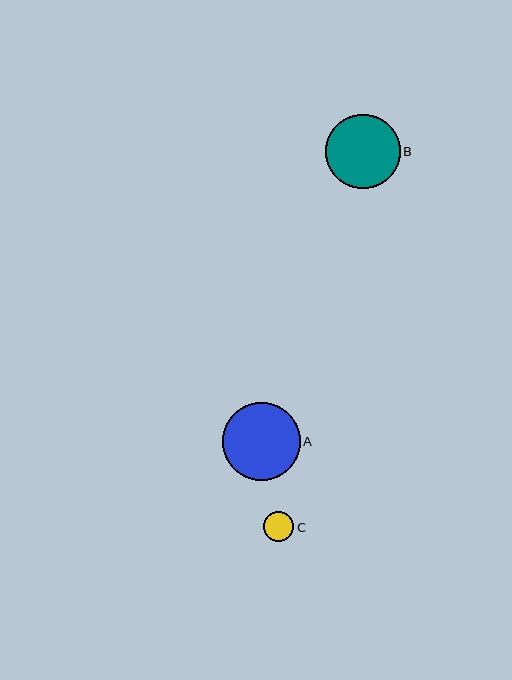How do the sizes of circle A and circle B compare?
Circle A and circle B are approximately the same size.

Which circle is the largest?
Circle A is the largest with a size of approximately 78 pixels.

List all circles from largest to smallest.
From largest to smallest: A, B, C.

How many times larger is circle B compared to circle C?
Circle B is approximately 2.5 times the size of circle C.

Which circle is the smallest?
Circle C is the smallest with a size of approximately 30 pixels.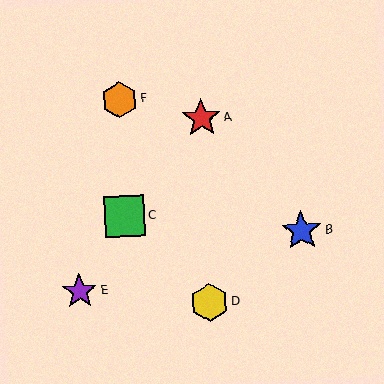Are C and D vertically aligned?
No, C is at x≈125 and D is at x≈210.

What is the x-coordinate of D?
Object D is at x≈210.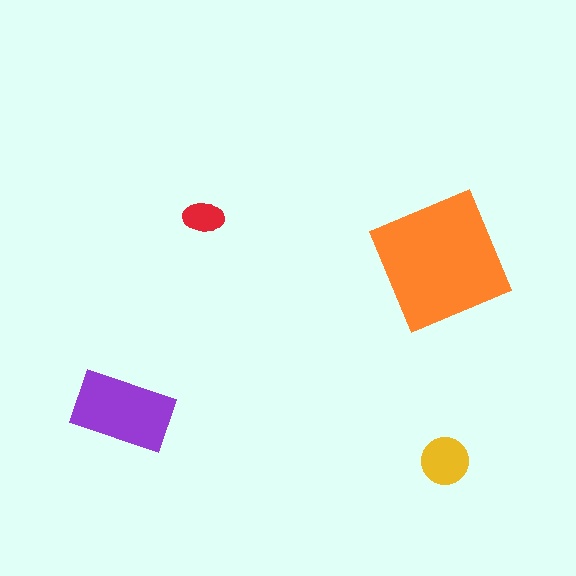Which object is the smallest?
The red ellipse.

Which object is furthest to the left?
The purple rectangle is leftmost.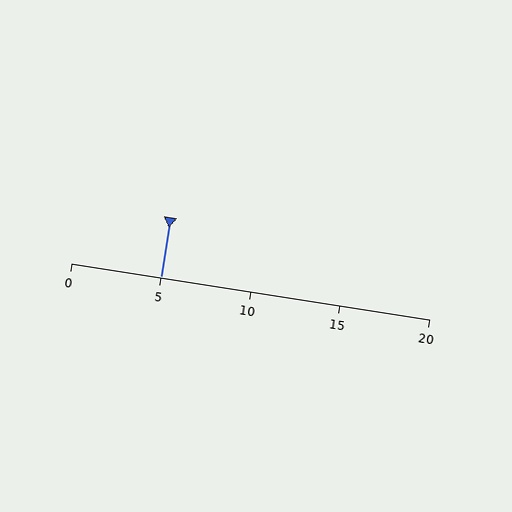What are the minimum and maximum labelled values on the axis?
The axis runs from 0 to 20.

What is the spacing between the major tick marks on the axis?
The major ticks are spaced 5 apart.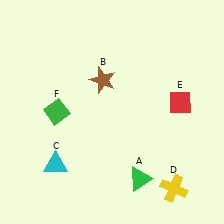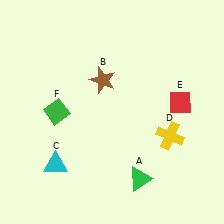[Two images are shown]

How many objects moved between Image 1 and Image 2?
1 object moved between the two images.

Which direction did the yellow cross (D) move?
The yellow cross (D) moved up.